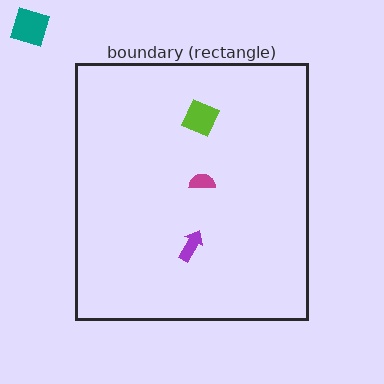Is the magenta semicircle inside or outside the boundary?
Inside.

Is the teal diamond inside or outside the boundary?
Outside.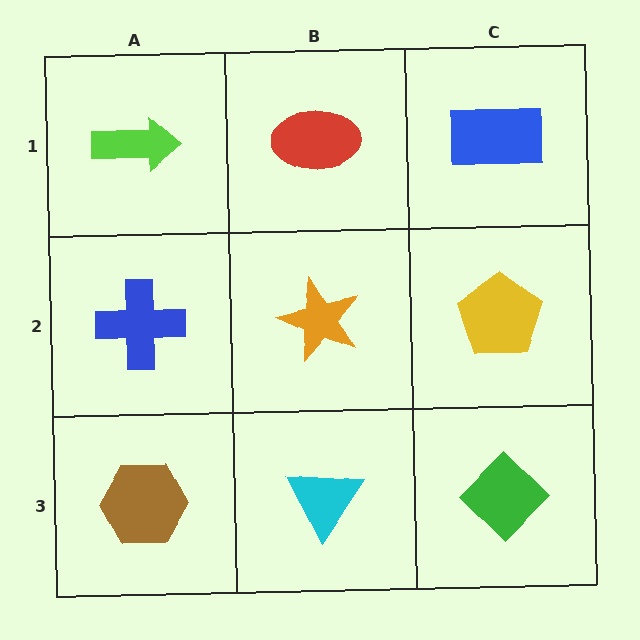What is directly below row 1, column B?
An orange star.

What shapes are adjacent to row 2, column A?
A lime arrow (row 1, column A), a brown hexagon (row 3, column A), an orange star (row 2, column B).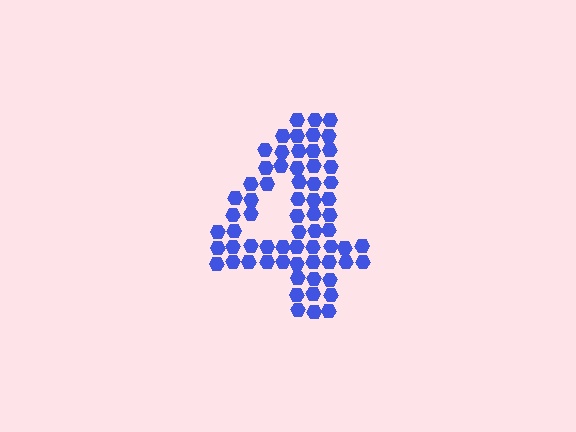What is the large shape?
The large shape is the digit 4.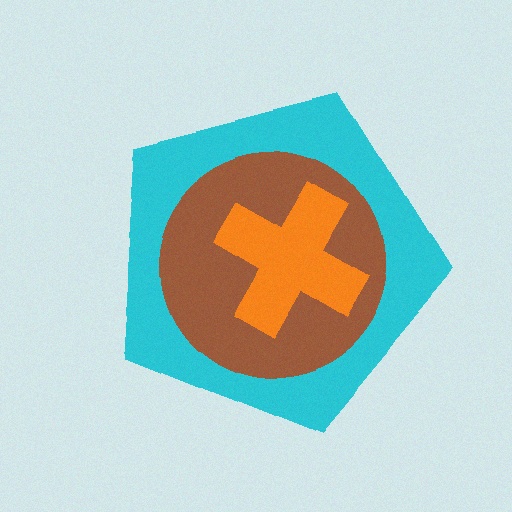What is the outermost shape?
The cyan pentagon.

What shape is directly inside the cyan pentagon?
The brown circle.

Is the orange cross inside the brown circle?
Yes.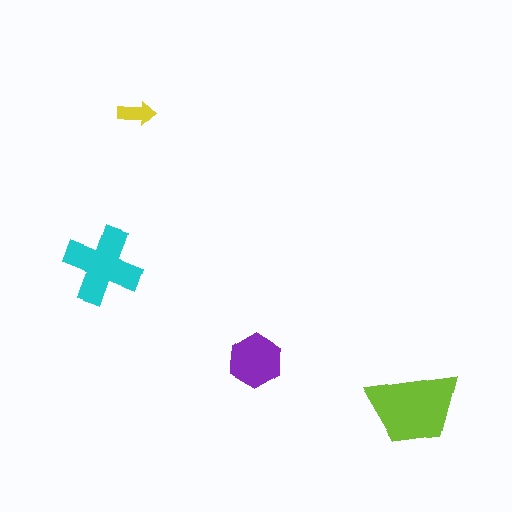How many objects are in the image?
There are 4 objects in the image.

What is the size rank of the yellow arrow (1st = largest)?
4th.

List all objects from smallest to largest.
The yellow arrow, the purple hexagon, the cyan cross, the lime trapezoid.